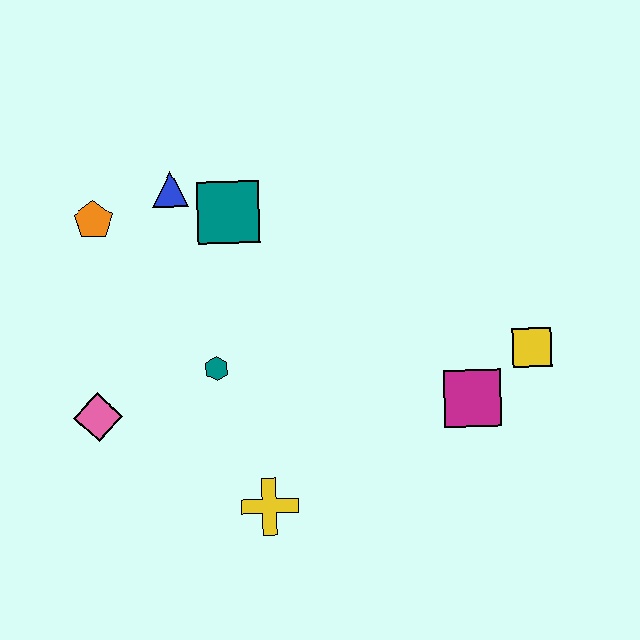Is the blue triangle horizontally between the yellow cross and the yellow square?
No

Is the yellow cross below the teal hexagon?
Yes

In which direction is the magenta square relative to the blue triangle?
The magenta square is to the right of the blue triangle.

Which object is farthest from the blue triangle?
The yellow square is farthest from the blue triangle.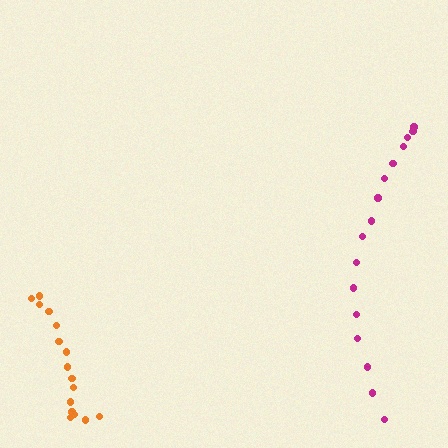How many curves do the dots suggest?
There are 2 distinct paths.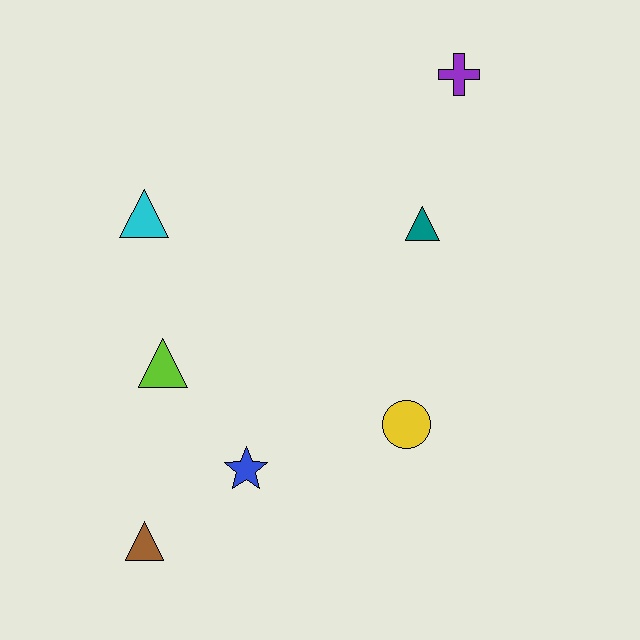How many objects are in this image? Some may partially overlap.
There are 7 objects.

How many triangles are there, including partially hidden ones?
There are 4 triangles.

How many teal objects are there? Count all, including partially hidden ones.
There is 1 teal object.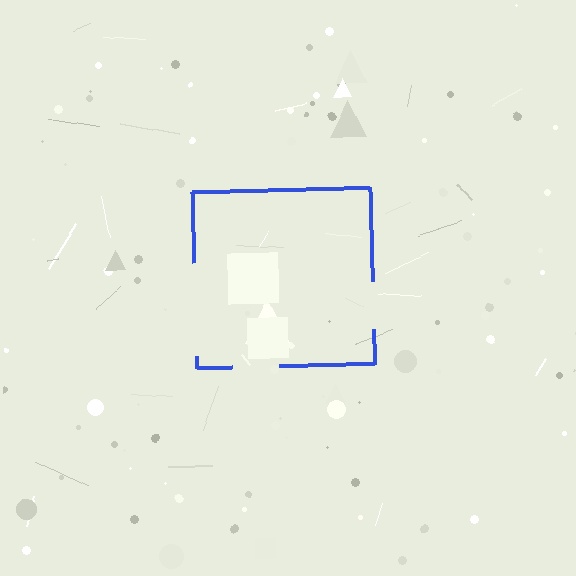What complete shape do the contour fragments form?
The contour fragments form a square.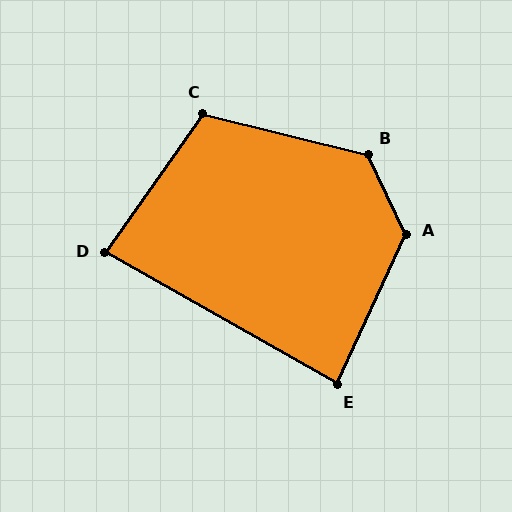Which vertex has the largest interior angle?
A, at approximately 130 degrees.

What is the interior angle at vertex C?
Approximately 112 degrees (obtuse).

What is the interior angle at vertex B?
Approximately 129 degrees (obtuse).